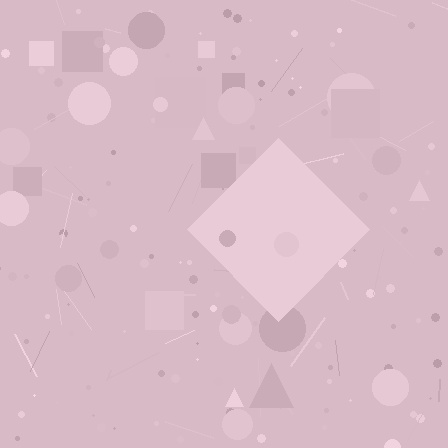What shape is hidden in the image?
A diamond is hidden in the image.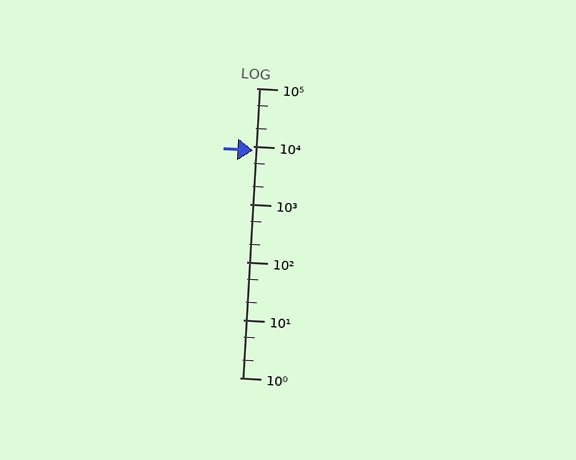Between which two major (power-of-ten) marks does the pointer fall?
The pointer is between 1000 and 10000.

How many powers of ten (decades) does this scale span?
The scale spans 5 decades, from 1 to 100000.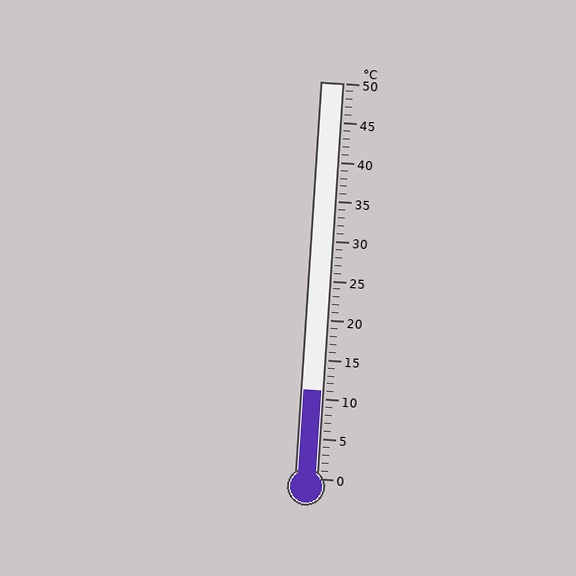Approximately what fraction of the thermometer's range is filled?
The thermometer is filled to approximately 20% of its range.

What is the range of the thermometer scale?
The thermometer scale ranges from 0°C to 50°C.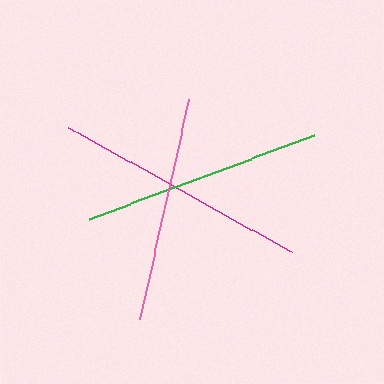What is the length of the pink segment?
The pink segment is approximately 226 pixels long.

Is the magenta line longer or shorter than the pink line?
The magenta line is longer than the pink line.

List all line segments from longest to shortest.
From longest to shortest: magenta, green, pink.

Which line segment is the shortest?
The pink line is the shortest at approximately 226 pixels.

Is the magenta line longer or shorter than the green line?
The magenta line is longer than the green line.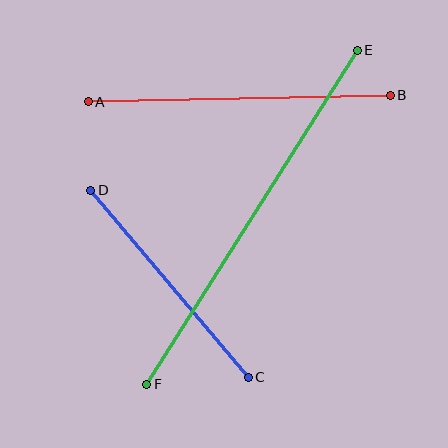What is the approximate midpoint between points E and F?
The midpoint is at approximately (252, 217) pixels.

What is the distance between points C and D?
The distance is approximately 244 pixels.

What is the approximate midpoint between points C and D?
The midpoint is at approximately (170, 284) pixels.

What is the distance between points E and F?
The distance is approximately 394 pixels.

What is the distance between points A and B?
The distance is approximately 302 pixels.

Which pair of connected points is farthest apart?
Points E and F are farthest apart.